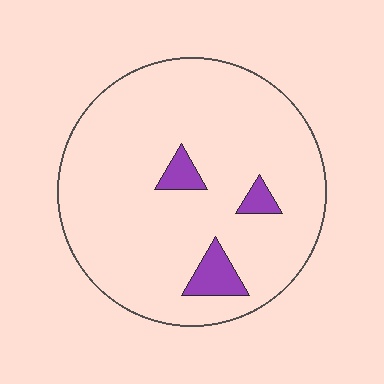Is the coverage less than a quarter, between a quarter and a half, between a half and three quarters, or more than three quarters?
Less than a quarter.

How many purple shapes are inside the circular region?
3.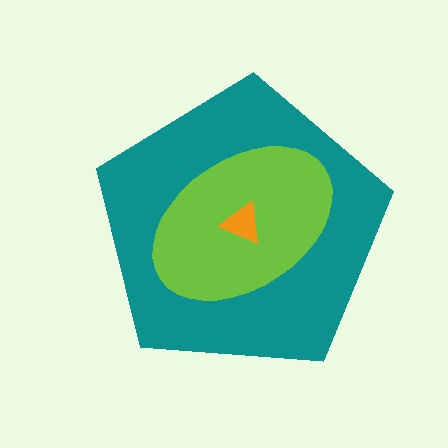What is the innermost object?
The orange triangle.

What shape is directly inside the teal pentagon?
The lime ellipse.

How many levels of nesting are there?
3.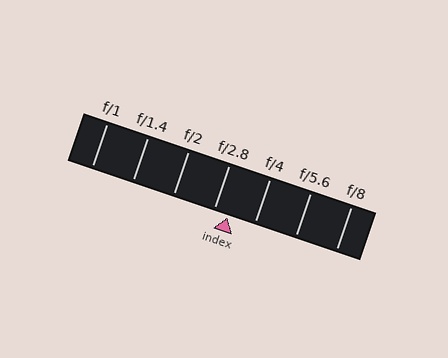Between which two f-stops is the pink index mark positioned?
The index mark is between f/2.8 and f/4.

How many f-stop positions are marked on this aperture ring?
There are 7 f-stop positions marked.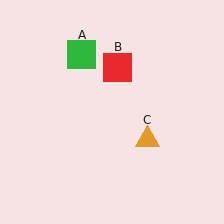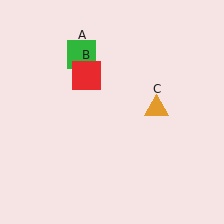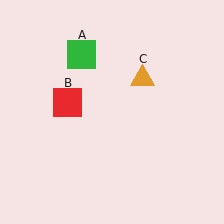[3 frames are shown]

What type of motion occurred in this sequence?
The red square (object B), orange triangle (object C) rotated counterclockwise around the center of the scene.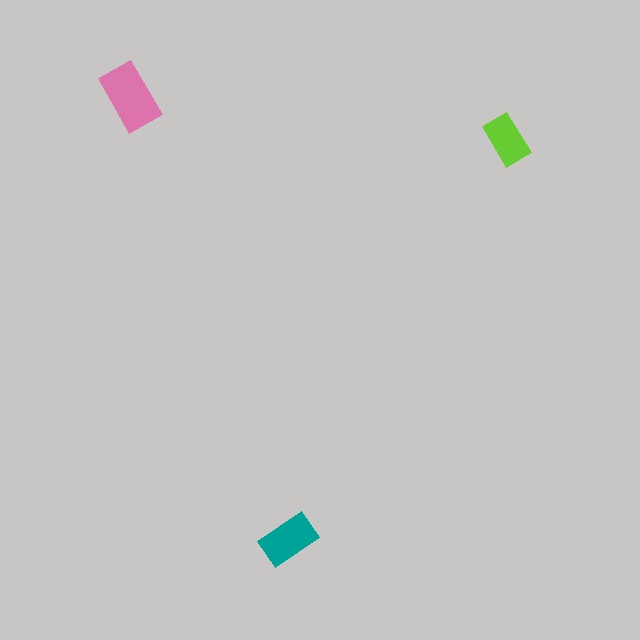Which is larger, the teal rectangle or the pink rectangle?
The pink one.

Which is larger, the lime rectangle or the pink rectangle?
The pink one.